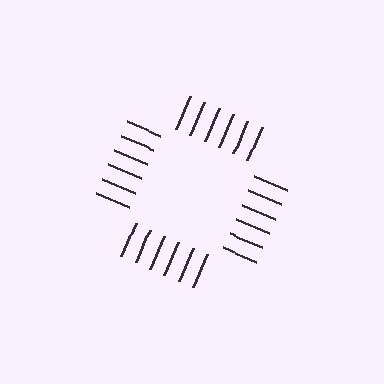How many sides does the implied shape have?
4 sides — the line-ends trace a square.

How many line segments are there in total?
24 — 6 along each of the 4 edges.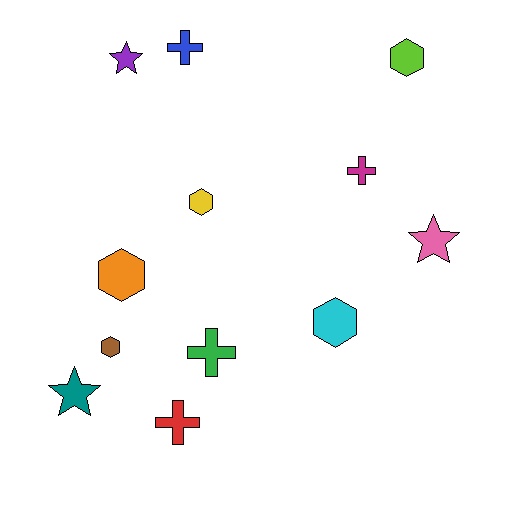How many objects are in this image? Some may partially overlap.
There are 12 objects.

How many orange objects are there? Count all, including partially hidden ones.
There is 1 orange object.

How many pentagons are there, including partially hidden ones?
There are no pentagons.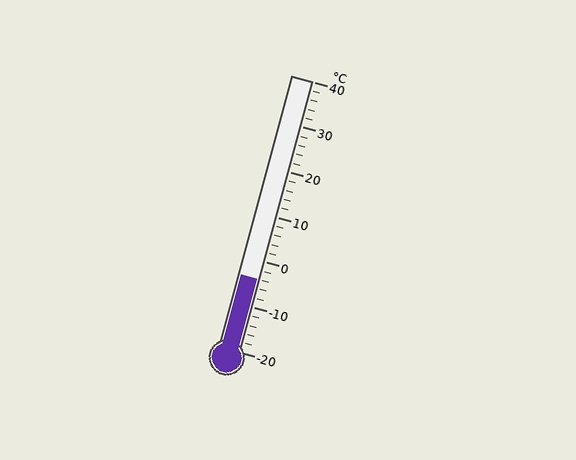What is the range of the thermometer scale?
The thermometer scale ranges from -20°C to 40°C.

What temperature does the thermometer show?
The thermometer shows approximately -4°C.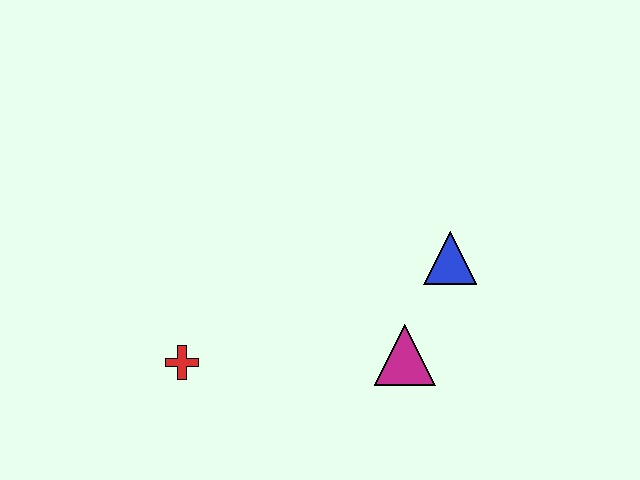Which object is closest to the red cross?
The magenta triangle is closest to the red cross.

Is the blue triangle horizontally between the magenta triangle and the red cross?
No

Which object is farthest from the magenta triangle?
The red cross is farthest from the magenta triangle.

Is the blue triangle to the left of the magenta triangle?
No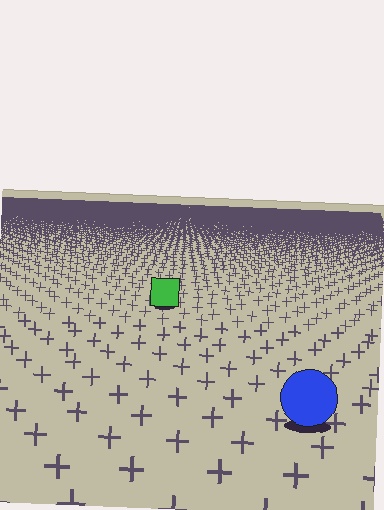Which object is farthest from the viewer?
The green square is farthest from the viewer. It appears smaller and the ground texture around it is denser.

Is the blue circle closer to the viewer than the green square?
Yes. The blue circle is closer — you can tell from the texture gradient: the ground texture is coarser near it.